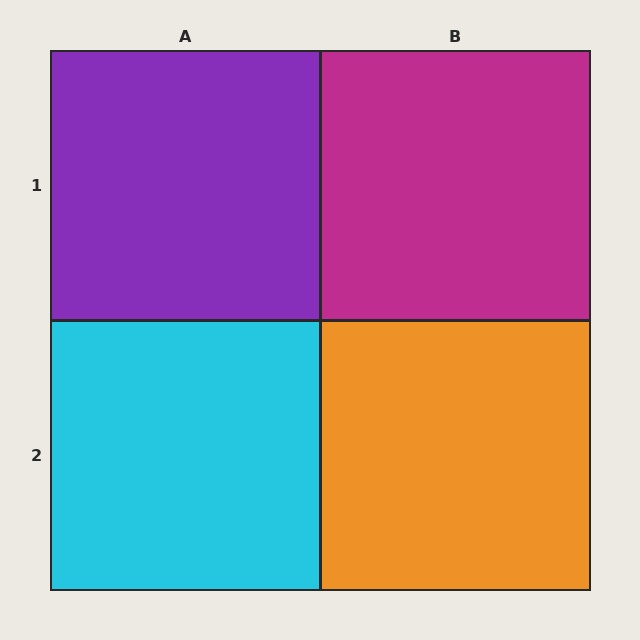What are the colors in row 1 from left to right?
Purple, magenta.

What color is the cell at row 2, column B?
Orange.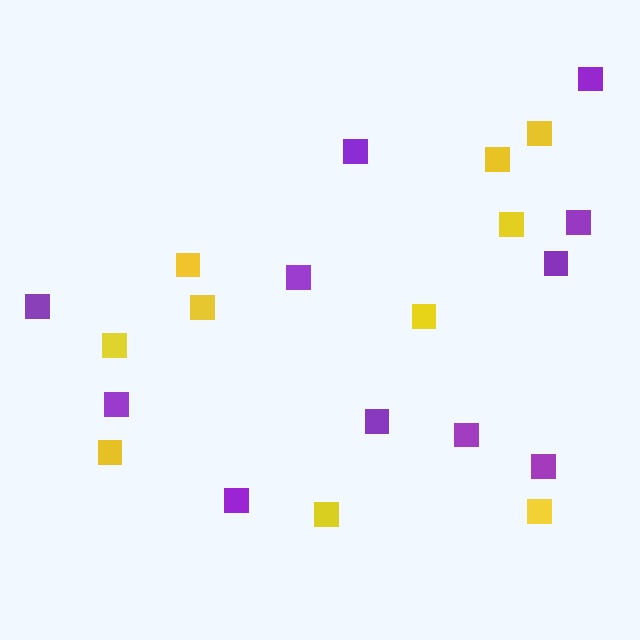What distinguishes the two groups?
There are 2 groups: one group of purple squares (11) and one group of yellow squares (10).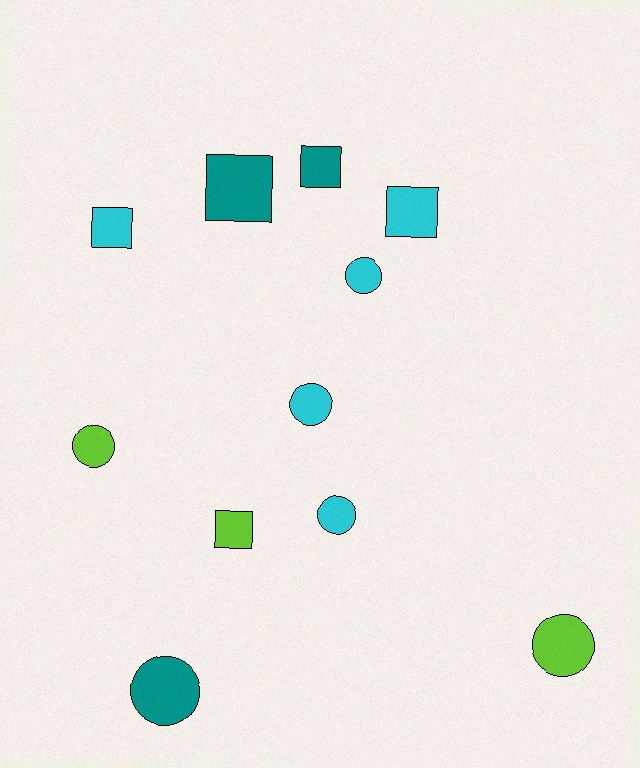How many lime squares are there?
There is 1 lime square.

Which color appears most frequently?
Cyan, with 5 objects.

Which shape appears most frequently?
Circle, with 6 objects.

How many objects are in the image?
There are 11 objects.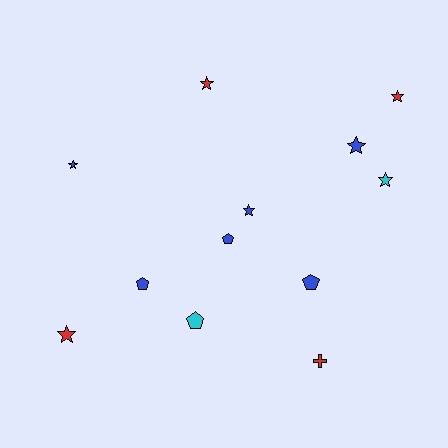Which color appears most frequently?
Blue, with 6 objects.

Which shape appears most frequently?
Star, with 7 objects.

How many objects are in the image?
There are 12 objects.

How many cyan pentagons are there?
There is 1 cyan pentagon.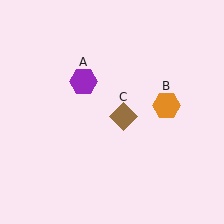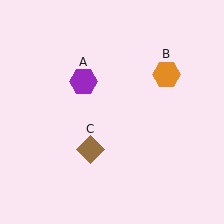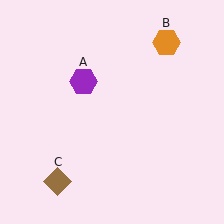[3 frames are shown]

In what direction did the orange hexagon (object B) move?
The orange hexagon (object B) moved up.